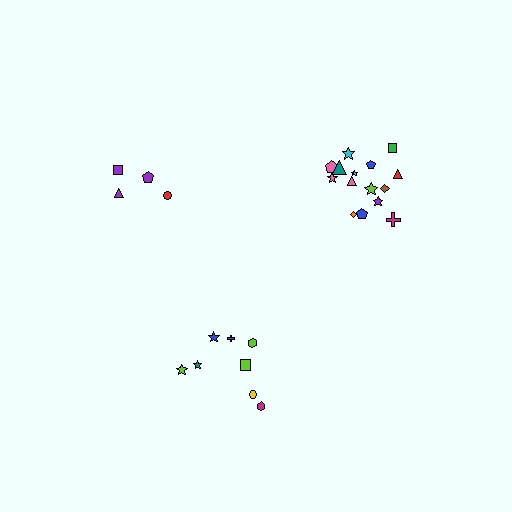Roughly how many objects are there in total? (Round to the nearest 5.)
Roughly 25 objects in total.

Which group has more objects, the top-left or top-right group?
The top-right group.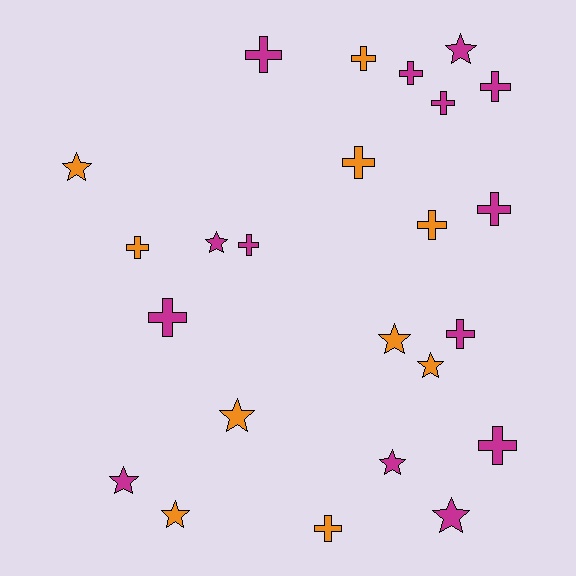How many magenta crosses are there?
There are 9 magenta crosses.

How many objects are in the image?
There are 24 objects.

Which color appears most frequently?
Magenta, with 14 objects.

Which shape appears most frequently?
Cross, with 14 objects.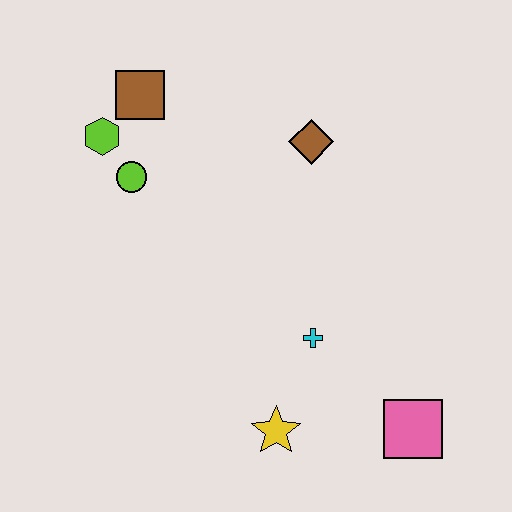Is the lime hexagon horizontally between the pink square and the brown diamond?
No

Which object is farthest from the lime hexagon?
The pink square is farthest from the lime hexagon.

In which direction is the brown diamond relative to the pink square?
The brown diamond is above the pink square.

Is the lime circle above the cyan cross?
Yes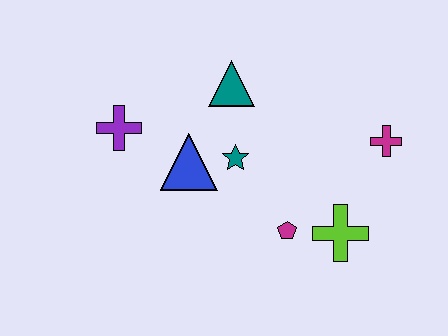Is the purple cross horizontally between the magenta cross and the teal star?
No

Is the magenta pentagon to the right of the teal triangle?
Yes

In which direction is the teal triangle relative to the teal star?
The teal triangle is above the teal star.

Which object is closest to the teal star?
The blue triangle is closest to the teal star.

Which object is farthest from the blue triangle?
The magenta cross is farthest from the blue triangle.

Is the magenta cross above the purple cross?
No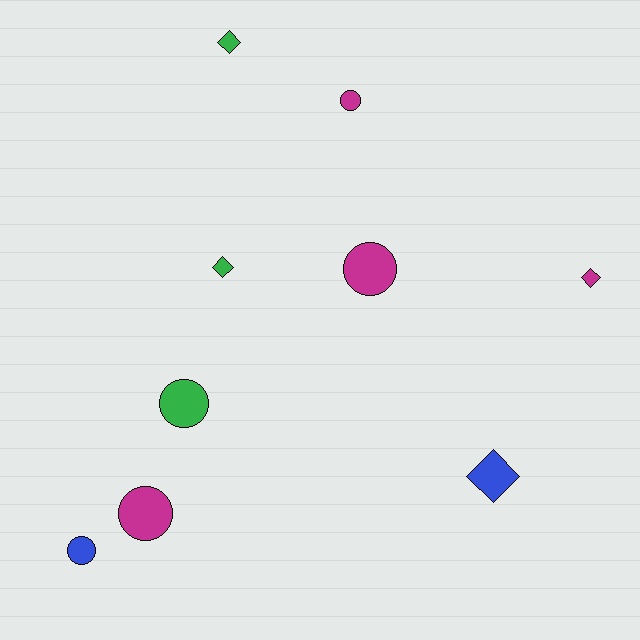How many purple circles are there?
There are no purple circles.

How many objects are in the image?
There are 9 objects.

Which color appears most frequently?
Magenta, with 4 objects.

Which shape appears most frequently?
Circle, with 5 objects.